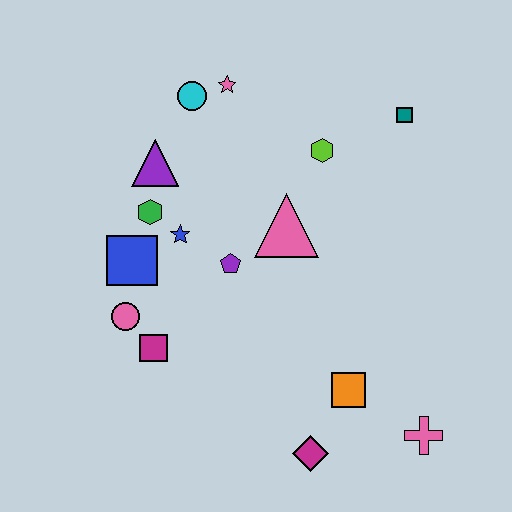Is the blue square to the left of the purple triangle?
Yes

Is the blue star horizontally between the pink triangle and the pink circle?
Yes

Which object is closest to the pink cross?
The orange square is closest to the pink cross.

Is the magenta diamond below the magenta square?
Yes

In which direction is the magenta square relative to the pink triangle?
The magenta square is to the left of the pink triangle.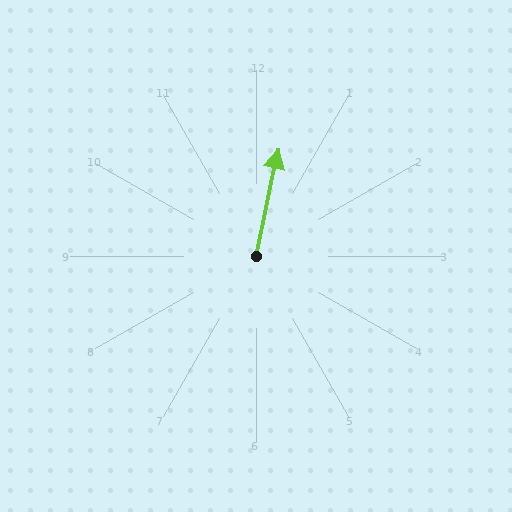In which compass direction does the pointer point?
North.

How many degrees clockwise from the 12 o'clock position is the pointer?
Approximately 12 degrees.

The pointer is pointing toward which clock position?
Roughly 12 o'clock.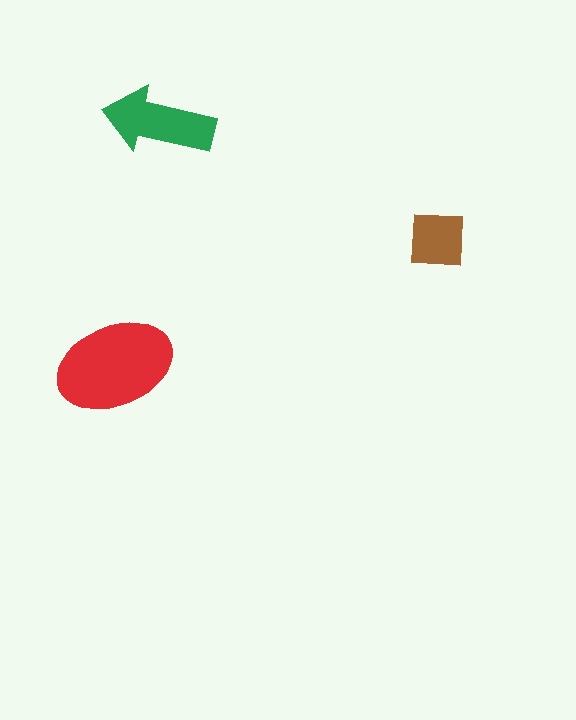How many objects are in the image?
There are 3 objects in the image.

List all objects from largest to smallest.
The red ellipse, the green arrow, the brown square.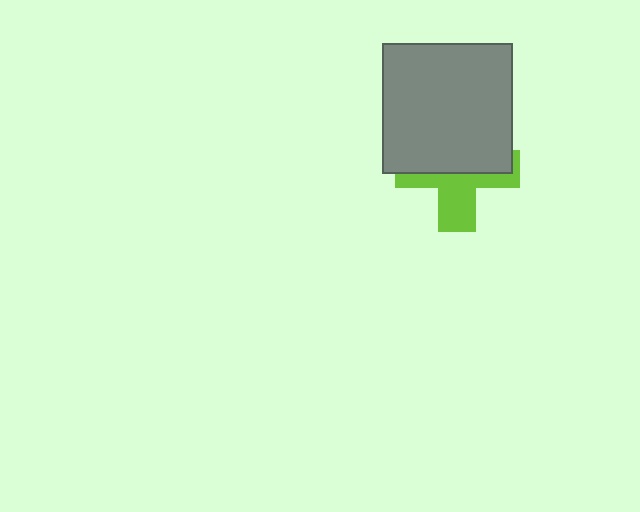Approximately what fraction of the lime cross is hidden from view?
Roughly 55% of the lime cross is hidden behind the gray square.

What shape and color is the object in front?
The object in front is a gray square.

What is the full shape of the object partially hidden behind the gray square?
The partially hidden object is a lime cross.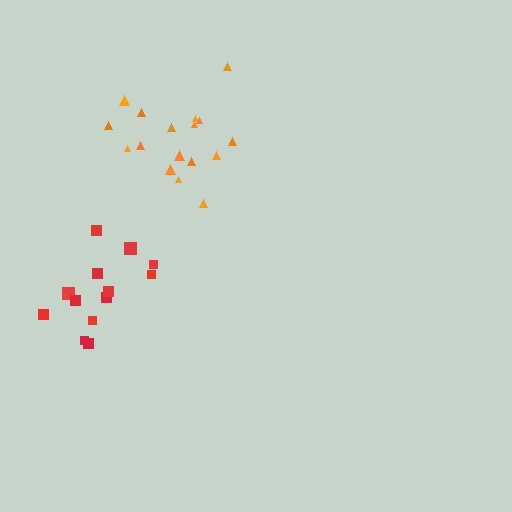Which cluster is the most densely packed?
Orange.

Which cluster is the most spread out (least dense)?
Red.